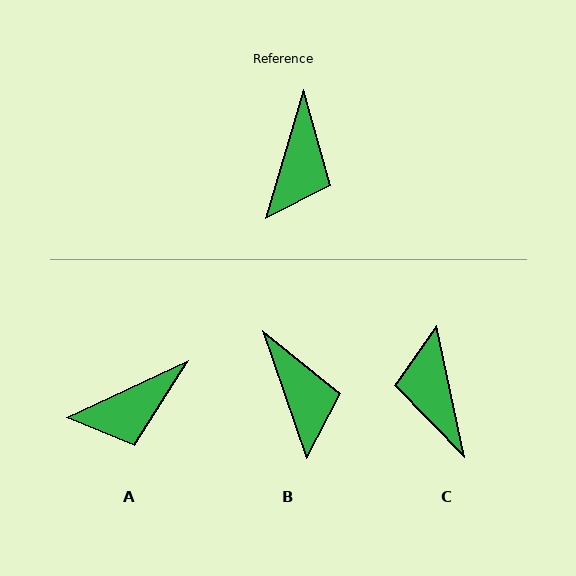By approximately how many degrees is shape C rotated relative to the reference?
Approximately 152 degrees clockwise.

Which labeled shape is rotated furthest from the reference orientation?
C, about 152 degrees away.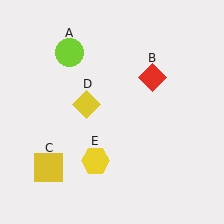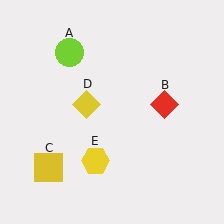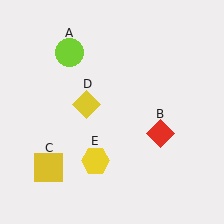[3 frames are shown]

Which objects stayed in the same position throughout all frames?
Lime circle (object A) and yellow square (object C) and yellow diamond (object D) and yellow hexagon (object E) remained stationary.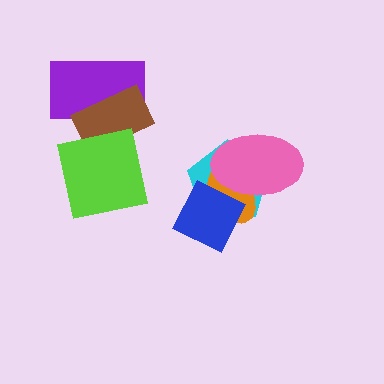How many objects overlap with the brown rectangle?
2 objects overlap with the brown rectangle.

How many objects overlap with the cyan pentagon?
3 objects overlap with the cyan pentagon.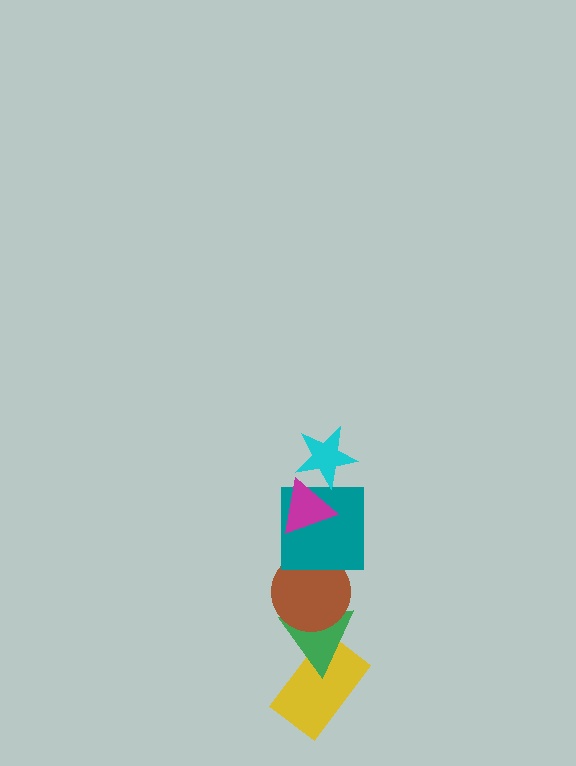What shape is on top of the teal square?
The magenta triangle is on top of the teal square.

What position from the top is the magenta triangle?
The magenta triangle is 2nd from the top.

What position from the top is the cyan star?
The cyan star is 1st from the top.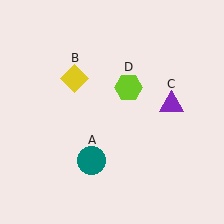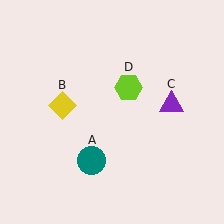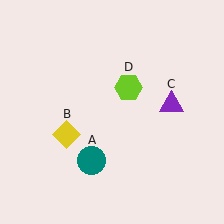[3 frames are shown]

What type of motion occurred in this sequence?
The yellow diamond (object B) rotated counterclockwise around the center of the scene.